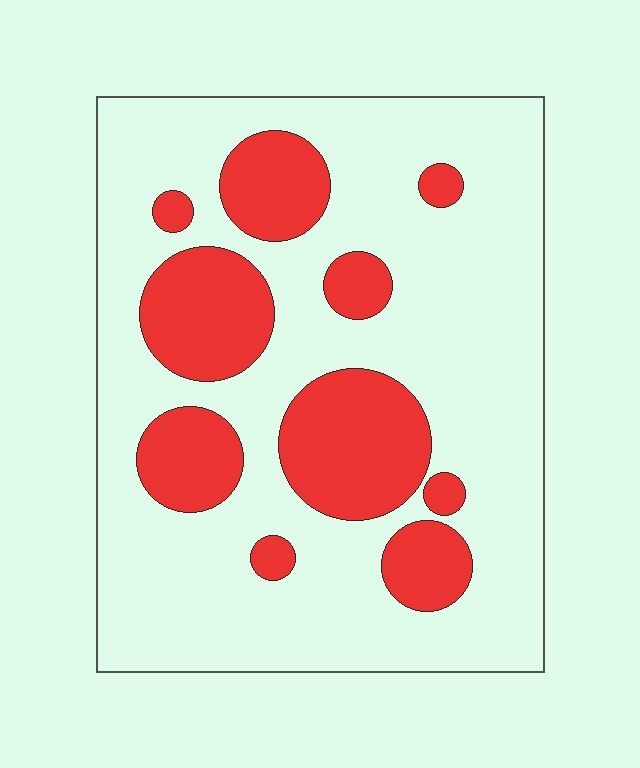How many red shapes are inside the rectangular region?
10.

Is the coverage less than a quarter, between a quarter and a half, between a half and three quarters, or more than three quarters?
Between a quarter and a half.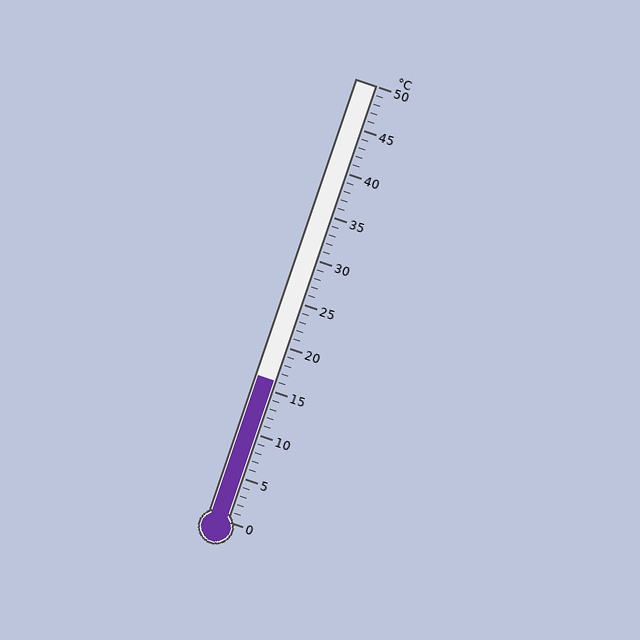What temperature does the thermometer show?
The thermometer shows approximately 16°C.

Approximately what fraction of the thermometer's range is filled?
The thermometer is filled to approximately 30% of its range.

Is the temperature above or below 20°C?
The temperature is below 20°C.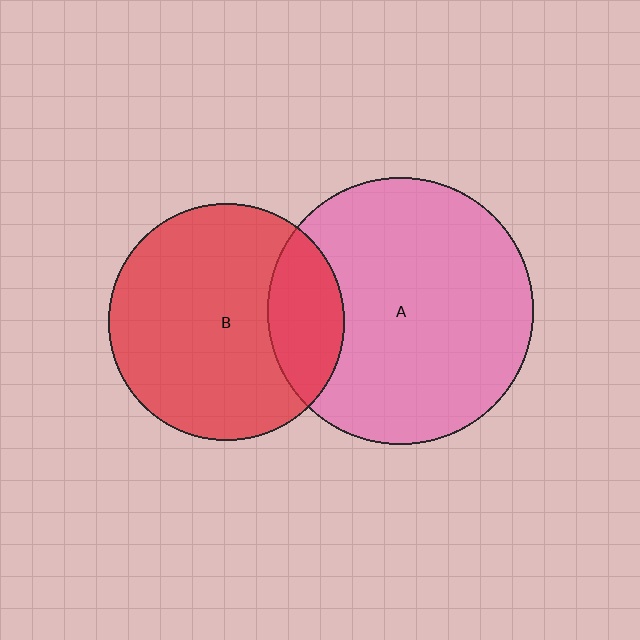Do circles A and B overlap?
Yes.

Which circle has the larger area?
Circle A (pink).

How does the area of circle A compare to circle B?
Approximately 1.3 times.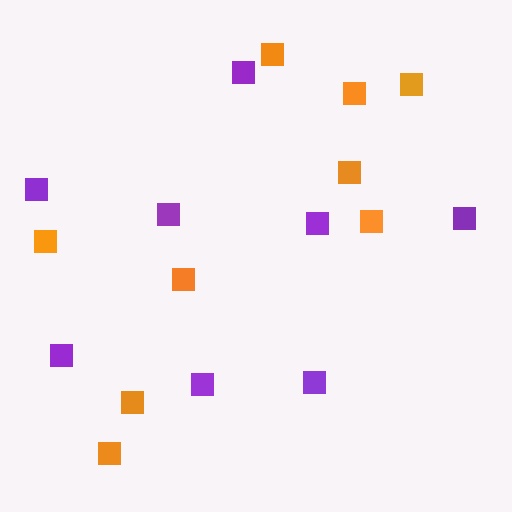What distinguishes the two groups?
There are 2 groups: one group of orange squares (9) and one group of purple squares (8).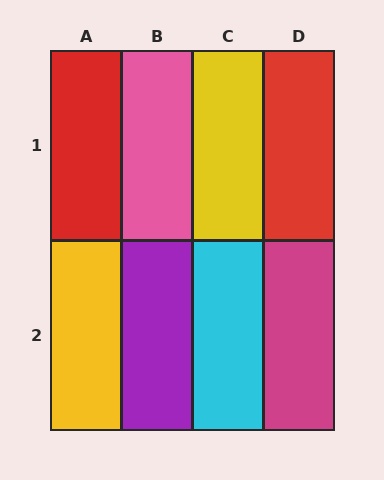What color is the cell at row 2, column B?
Purple.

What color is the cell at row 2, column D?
Magenta.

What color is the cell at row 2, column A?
Yellow.